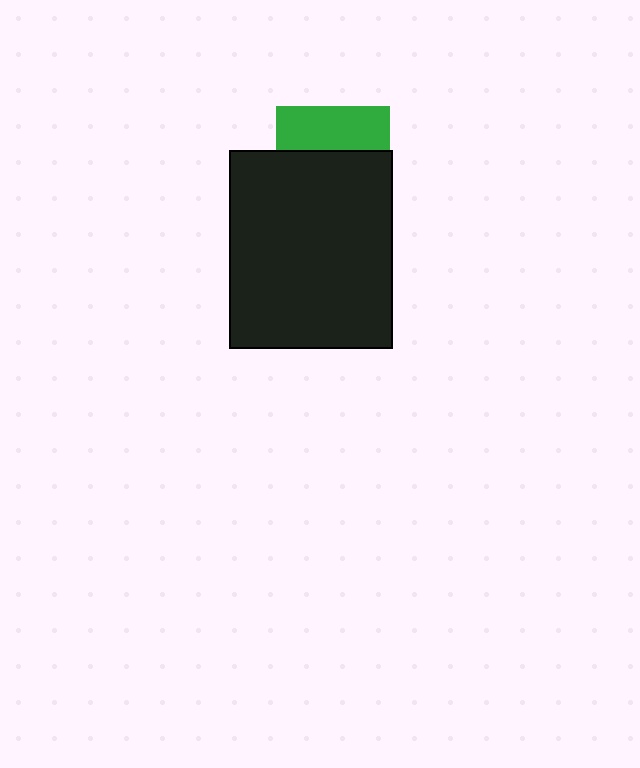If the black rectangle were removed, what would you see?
You would see the complete green square.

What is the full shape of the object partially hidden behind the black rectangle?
The partially hidden object is a green square.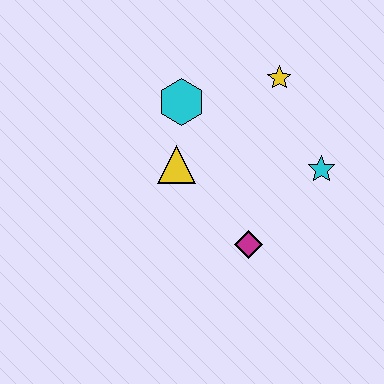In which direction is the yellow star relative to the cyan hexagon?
The yellow star is to the right of the cyan hexagon.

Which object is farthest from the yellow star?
The magenta diamond is farthest from the yellow star.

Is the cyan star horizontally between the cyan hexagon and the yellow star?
No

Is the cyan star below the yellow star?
Yes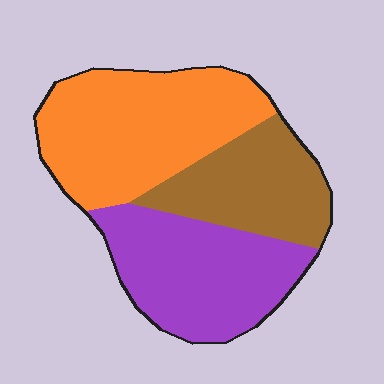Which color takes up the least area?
Brown, at roughly 25%.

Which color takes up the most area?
Orange, at roughly 40%.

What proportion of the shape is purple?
Purple takes up about one third (1/3) of the shape.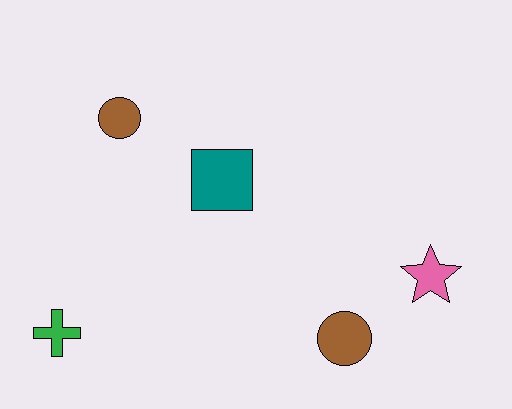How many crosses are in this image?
There is 1 cross.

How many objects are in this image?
There are 5 objects.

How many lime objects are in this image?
There are no lime objects.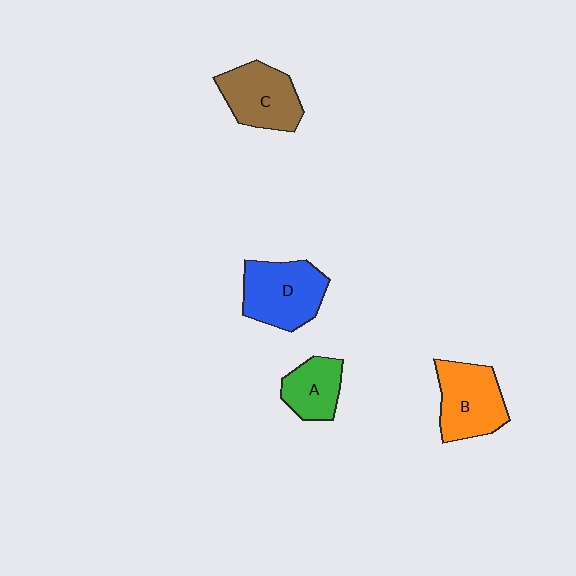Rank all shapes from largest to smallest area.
From largest to smallest: D (blue), B (orange), C (brown), A (green).